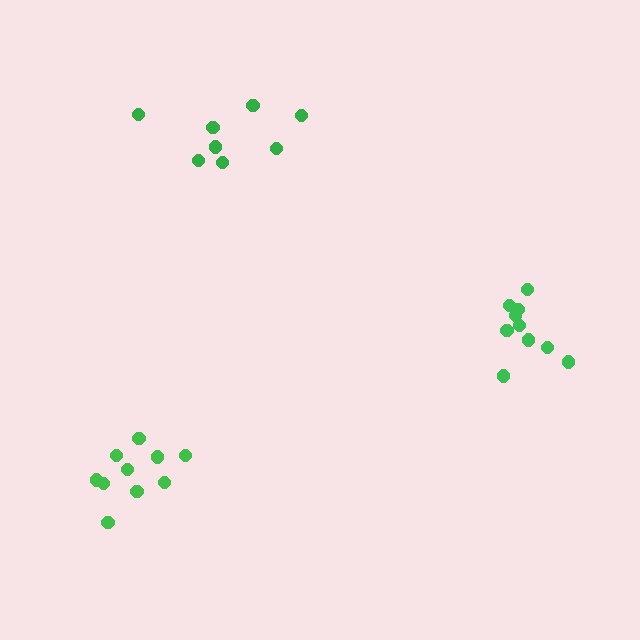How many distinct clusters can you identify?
There are 3 distinct clusters.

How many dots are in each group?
Group 1: 10 dots, Group 2: 10 dots, Group 3: 8 dots (28 total).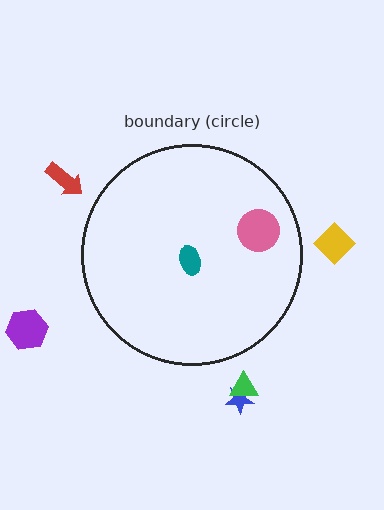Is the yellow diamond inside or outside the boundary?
Outside.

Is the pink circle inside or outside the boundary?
Inside.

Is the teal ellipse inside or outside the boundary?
Inside.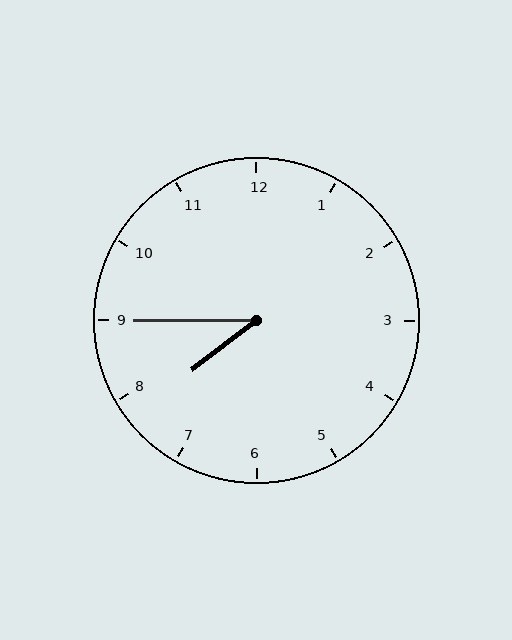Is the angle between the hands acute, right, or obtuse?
It is acute.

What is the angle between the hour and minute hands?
Approximately 38 degrees.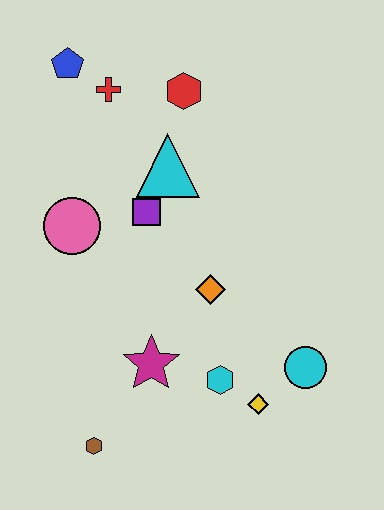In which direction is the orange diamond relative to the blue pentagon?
The orange diamond is below the blue pentagon.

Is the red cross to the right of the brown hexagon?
Yes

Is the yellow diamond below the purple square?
Yes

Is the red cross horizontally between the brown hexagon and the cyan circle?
Yes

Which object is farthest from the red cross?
The brown hexagon is farthest from the red cross.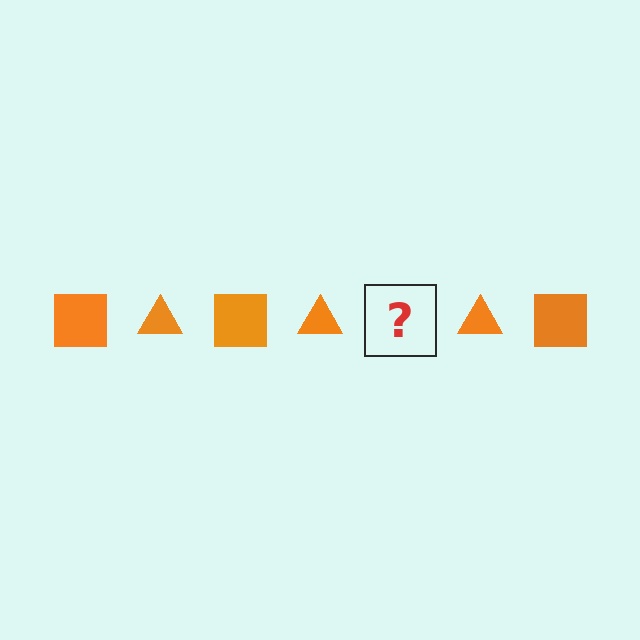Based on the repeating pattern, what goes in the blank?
The blank should be an orange square.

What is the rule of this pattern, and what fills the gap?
The rule is that the pattern cycles through square, triangle shapes in orange. The gap should be filled with an orange square.